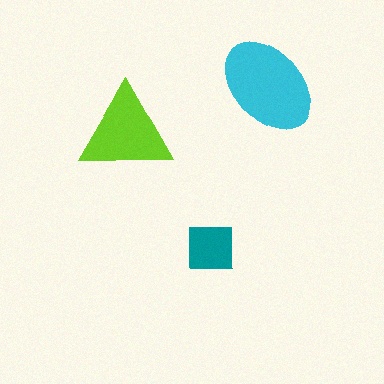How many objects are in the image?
There are 3 objects in the image.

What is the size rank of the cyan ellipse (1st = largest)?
1st.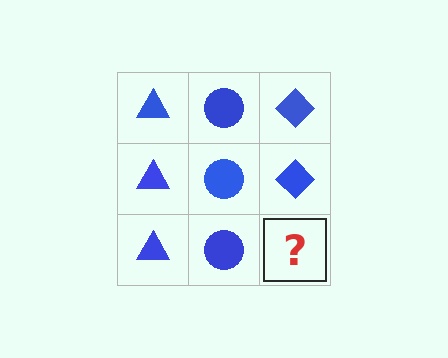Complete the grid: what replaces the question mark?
The question mark should be replaced with a blue diamond.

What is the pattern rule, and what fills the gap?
The rule is that each column has a consistent shape. The gap should be filled with a blue diamond.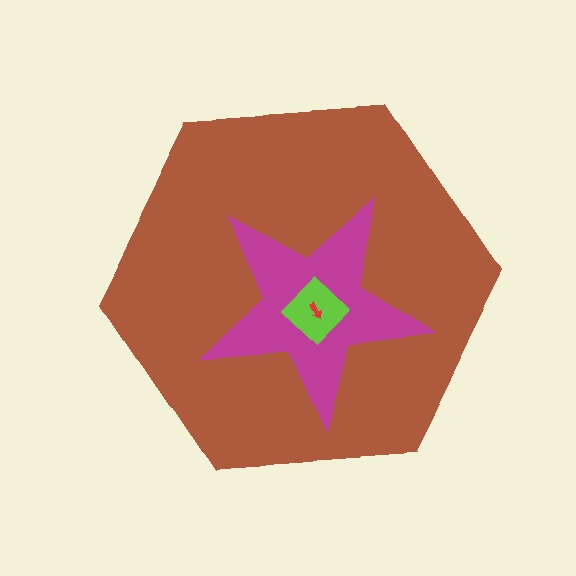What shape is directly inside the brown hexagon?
The magenta star.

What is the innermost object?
The red arrow.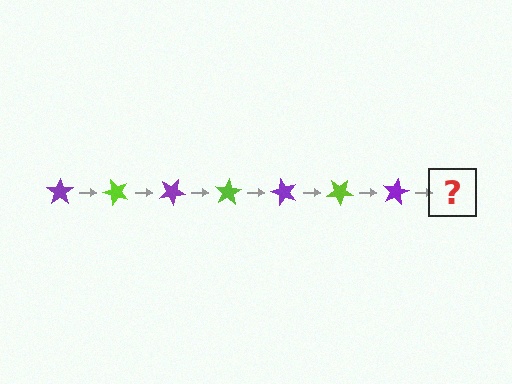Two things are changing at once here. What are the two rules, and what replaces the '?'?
The two rules are that it rotates 50 degrees each step and the color cycles through purple and lime. The '?' should be a lime star, rotated 350 degrees from the start.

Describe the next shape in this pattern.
It should be a lime star, rotated 350 degrees from the start.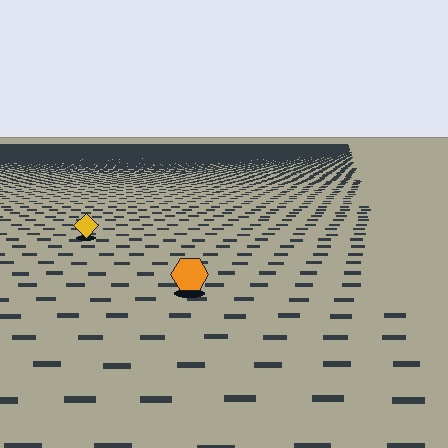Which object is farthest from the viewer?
The yellow diamond is farthest from the viewer. It appears smaller and the ground texture around it is denser.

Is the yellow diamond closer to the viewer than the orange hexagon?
No. The orange hexagon is closer — you can tell from the texture gradient: the ground texture is coarser near it.